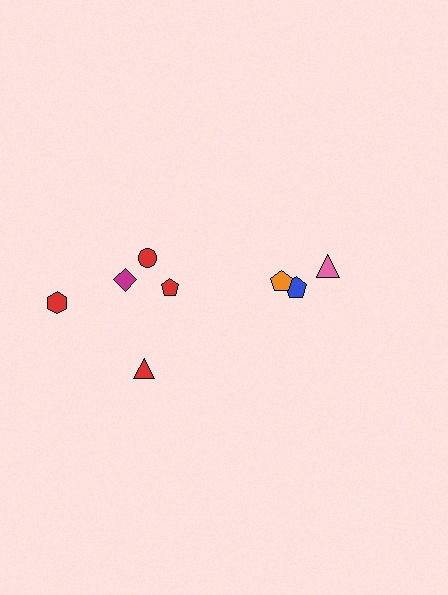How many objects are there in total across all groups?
There are 8 objects.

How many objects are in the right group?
There are 3 objects.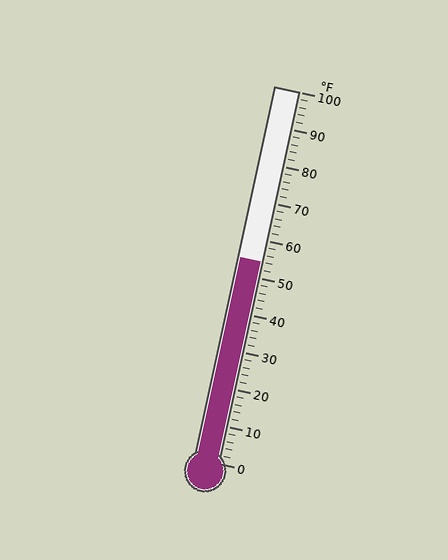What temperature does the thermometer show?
The thermometer shows approximately 54°F.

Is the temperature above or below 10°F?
The temperature is above 10°F.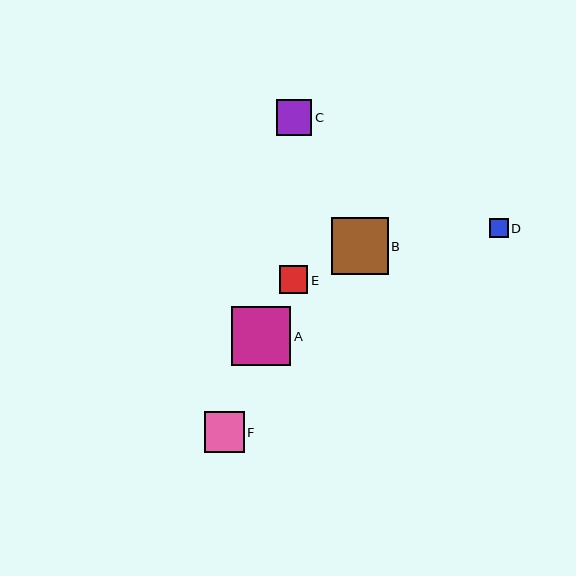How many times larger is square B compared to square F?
Square B is approximately 1.4 times the size of square F.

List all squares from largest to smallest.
From largest to smallest: A, B, F, C, E, D.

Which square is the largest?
Square A is the largest with a size of approximately 59 pixels.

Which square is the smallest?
Square D is the smallest with a size of approximately 19 pixels.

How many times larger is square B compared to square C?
Square B is approximately 1.6 times the size of square C.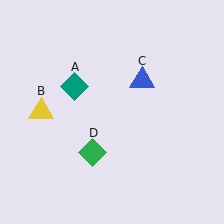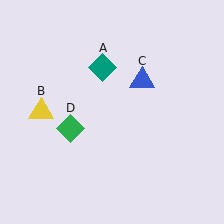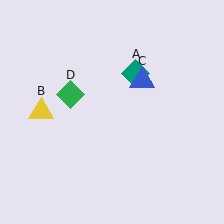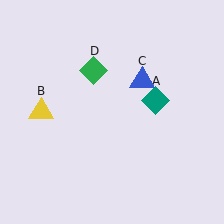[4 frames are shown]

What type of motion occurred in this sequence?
The teal diamond (object A), green diamond (object D) rotated clockwise around the center of the scene.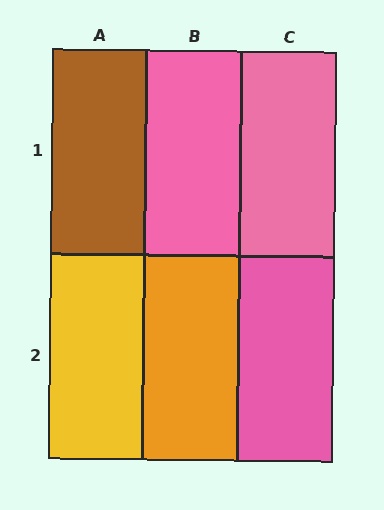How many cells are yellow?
1 cell is yellow.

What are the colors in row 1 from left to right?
Brown, pink, pink.